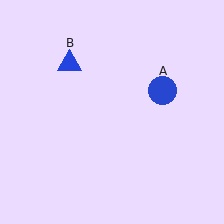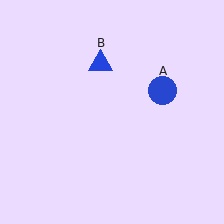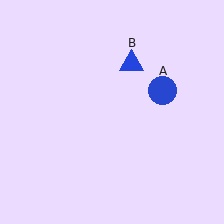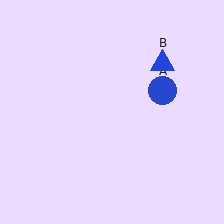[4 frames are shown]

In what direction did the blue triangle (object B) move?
The blue triangle (object B) moved right.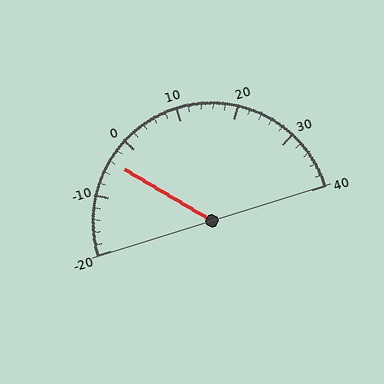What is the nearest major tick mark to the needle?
The nearest major tick mark is 0.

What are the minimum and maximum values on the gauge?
The gauge ranges from -20 to 40.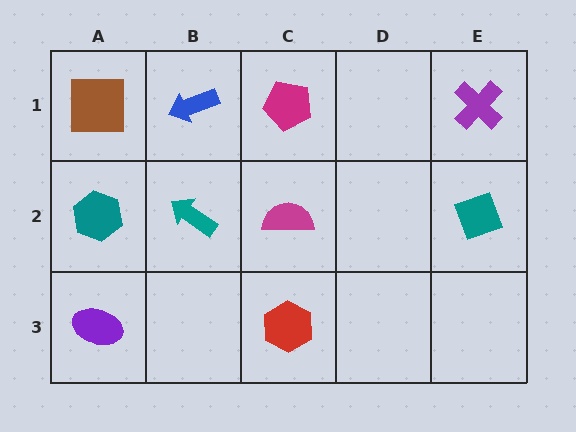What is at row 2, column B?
A teal arrow.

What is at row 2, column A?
A teal hexagon.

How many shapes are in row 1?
4 shapes.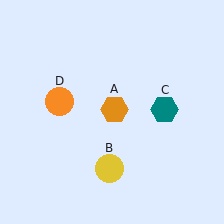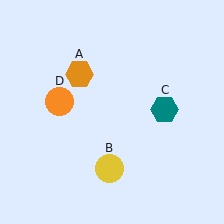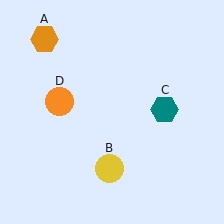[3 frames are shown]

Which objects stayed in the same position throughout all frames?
Yellow circle (object B) and teal hexagon (object C) and orange circle (object D) remained stationary.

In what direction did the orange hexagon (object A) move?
The orange hexagon (object A) moved up and to the left.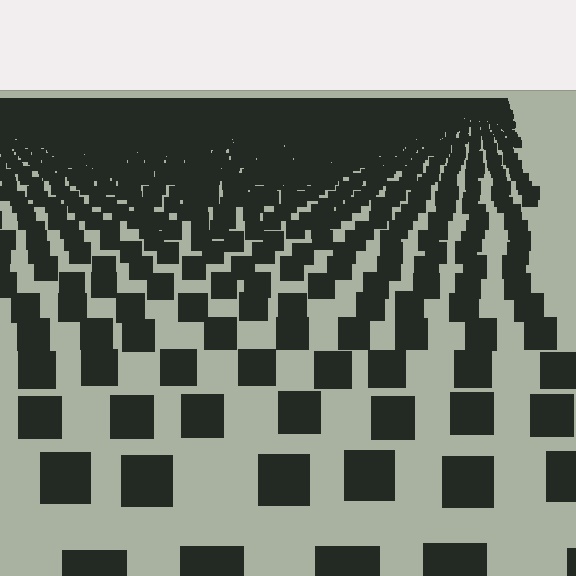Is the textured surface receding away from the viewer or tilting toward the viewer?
The surface is receding away from the viewer. Texture elements get smaller and denser toward the top.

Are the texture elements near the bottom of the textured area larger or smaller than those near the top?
Larger. Near the bottom, elements are closer to the viewer and appear at a bigger on-screen size.